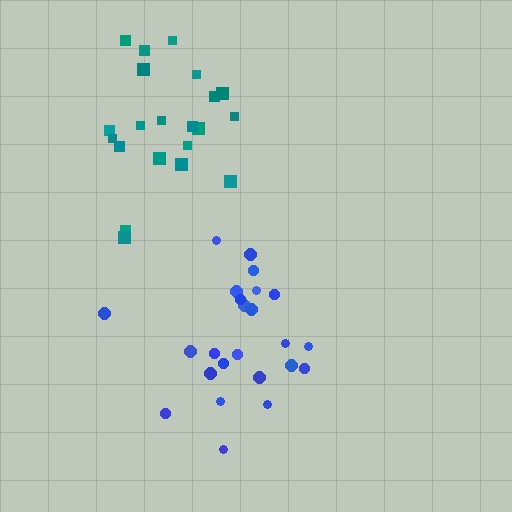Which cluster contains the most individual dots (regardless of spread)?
Blue (24).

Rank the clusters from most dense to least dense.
blue, teal.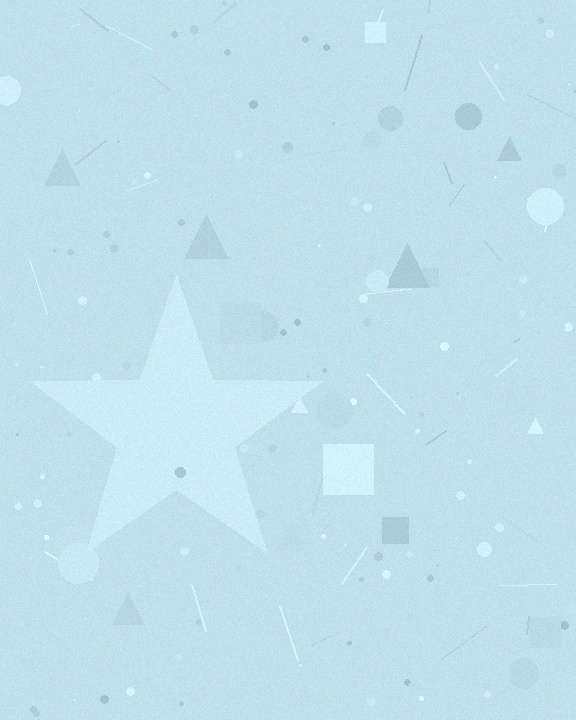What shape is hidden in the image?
A star is hidden in the image.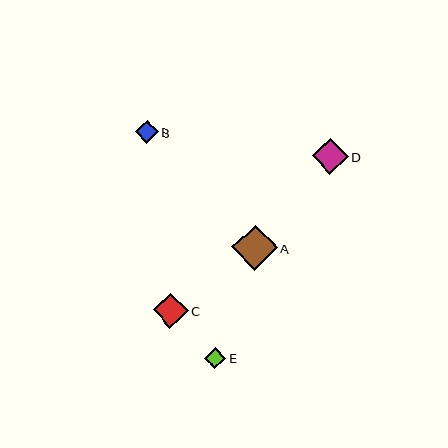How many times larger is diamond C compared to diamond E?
Diamond C is approximately 1.6 times the size of diamond E.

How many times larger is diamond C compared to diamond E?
Diamond C is approximately 1.6 times the size of diamond E.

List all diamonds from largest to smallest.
From largest to smallest: A, D, C, B, E.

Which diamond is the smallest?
Diamond E is the smallest with a size of approximately 21 pixels.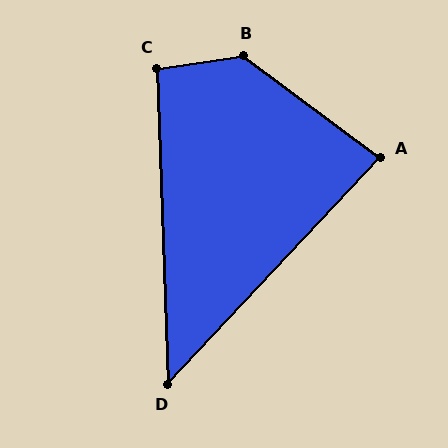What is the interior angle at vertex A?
Approximately 84 degrees (acute).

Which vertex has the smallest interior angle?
D, at approximately 45 degrees.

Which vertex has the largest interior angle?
B, at approximately 135 degrees.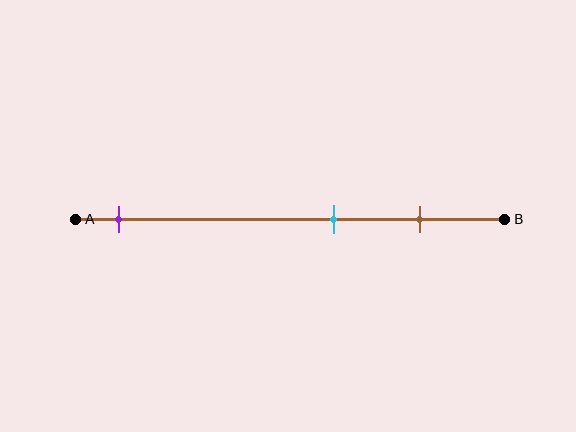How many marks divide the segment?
There are 3 marks dividing the segment.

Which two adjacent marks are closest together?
The cyan and brown marks are the closest adjacent pair.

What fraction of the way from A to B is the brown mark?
The brown mark is approximately 80% (0.8) of the way from A to B.